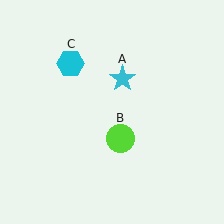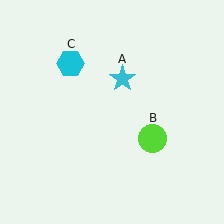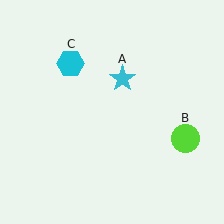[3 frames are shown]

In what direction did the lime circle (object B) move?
The lime circle (object B) moved right.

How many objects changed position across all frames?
1 object changed position: lime circle (object B).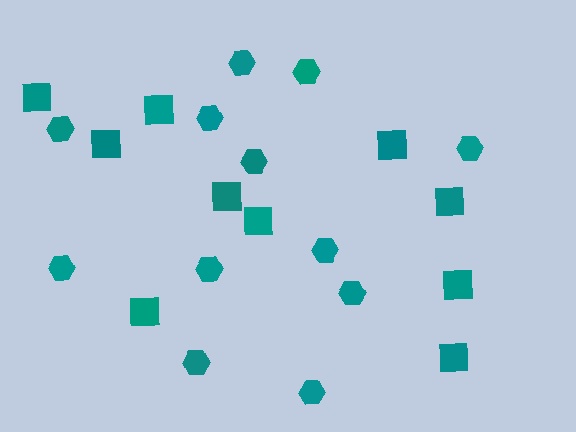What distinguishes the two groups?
There are 2 groups: one group of hexagons (12) and one group of squares (10).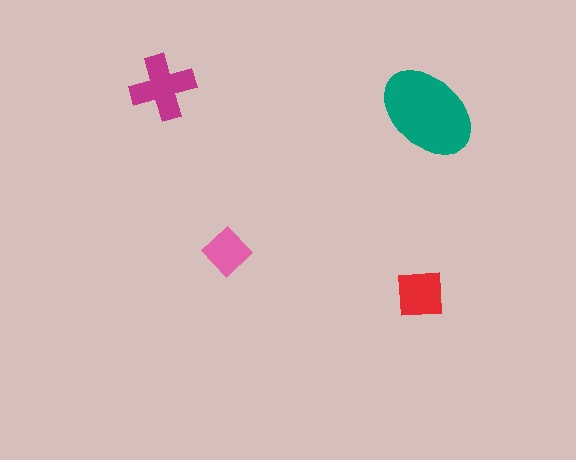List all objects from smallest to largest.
The pink diamond, the red square, the magenta cross, the teal ellipse.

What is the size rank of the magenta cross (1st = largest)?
2nd.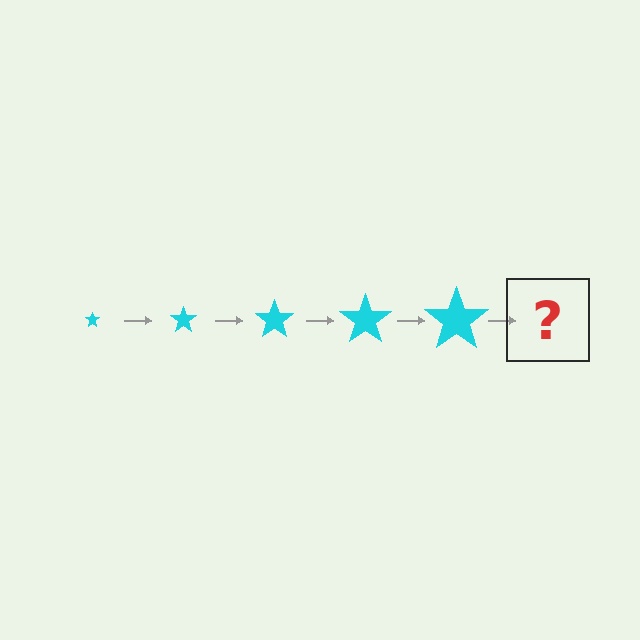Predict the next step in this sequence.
The next step is a cyan star, larger than the previous one.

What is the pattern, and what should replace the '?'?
The pattern is that the star gets progressively larger each step. The '?' should be a cyan star, larger than the previous one.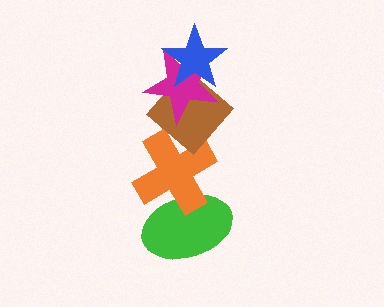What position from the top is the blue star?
The blue star is 1st from the top.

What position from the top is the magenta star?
The magenta star is 2nd from the top.